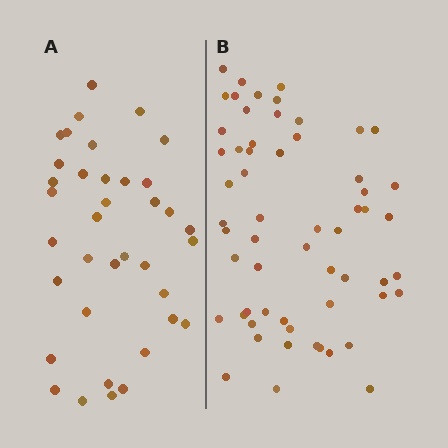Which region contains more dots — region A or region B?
Region B (the right region) has more dots.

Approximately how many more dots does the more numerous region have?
Region B has approximately 20 more dots than region A.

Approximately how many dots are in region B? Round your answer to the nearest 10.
About 60 dots. (The exact count is 59, which rounds to 60.)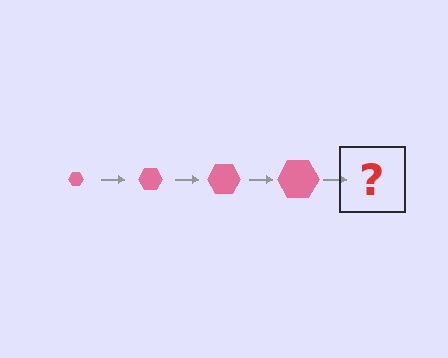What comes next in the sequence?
The next element should be a pink hexagon, larger than the previous one.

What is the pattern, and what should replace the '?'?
The pattern is that the hexagon gets progressively larger each step. The '?' should be a pink hexagon, larger than the previous one.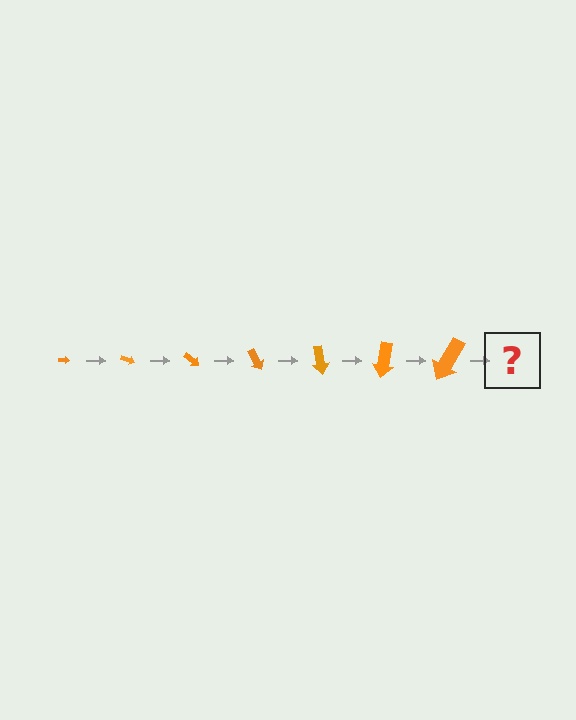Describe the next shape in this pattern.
It should be an arrow, larger than the previous one and rotated 140 degrees from the start.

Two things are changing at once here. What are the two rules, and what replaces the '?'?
The two rules are that the arrow grows larger each step and it rotates 20 degrees each step. The '?' should be an arrow, larger than the previous one and rotated 140 degrees from the start.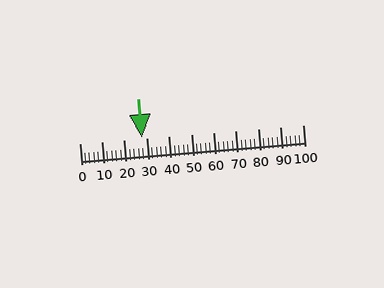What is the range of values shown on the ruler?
The ruler shows values from 0 to 100.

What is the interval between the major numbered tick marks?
The major tick marks are spaced 10 units apart.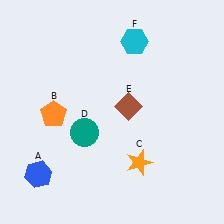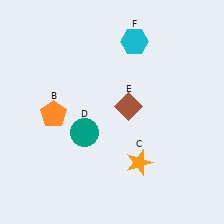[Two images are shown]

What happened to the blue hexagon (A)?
The blue hexagon (A) was removed in Image 2. It was in the bottom-left area of Image 1.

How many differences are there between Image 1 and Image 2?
There is 1 difference between the two images.